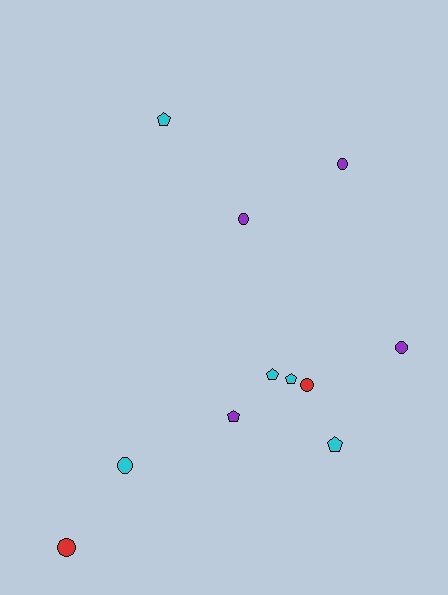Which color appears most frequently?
Cyan, with 5 objects.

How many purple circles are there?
There are 3 purple circles.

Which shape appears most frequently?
Circle, with 6 objects.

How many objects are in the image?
There are 11 objects.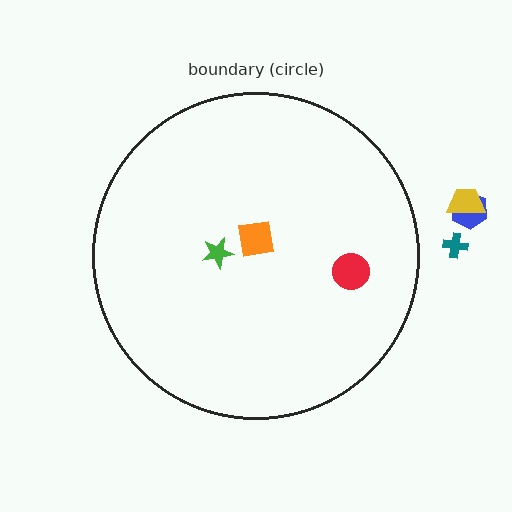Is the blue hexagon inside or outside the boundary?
Outside.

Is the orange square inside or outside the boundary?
Inside.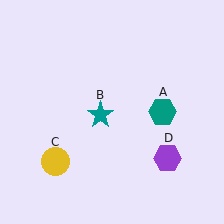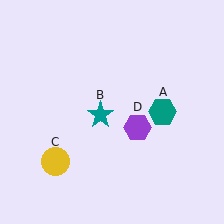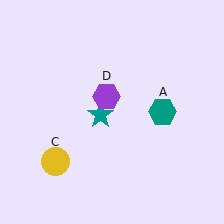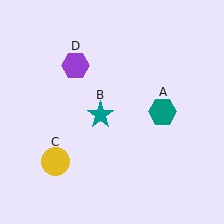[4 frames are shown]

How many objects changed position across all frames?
1 object changed position: purple hexagon (object D).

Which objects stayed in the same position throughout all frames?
Teal hexagon (object A) and teal star (object B) and yellow circle (object C) remained stationary.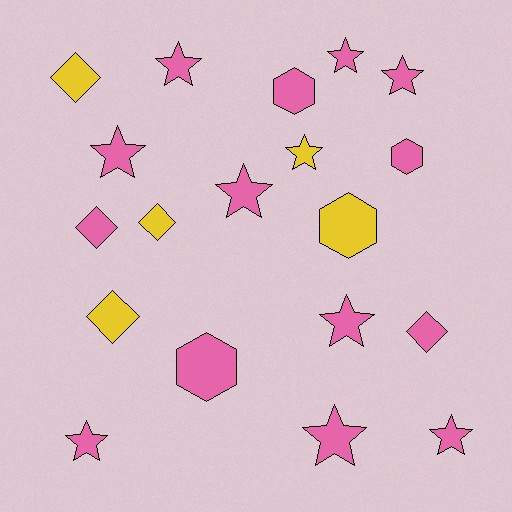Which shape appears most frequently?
Star, with 10 objects.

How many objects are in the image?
There are 19 objects.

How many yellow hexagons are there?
There is 1 yellow hexagon.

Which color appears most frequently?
Pink, with 14 objects.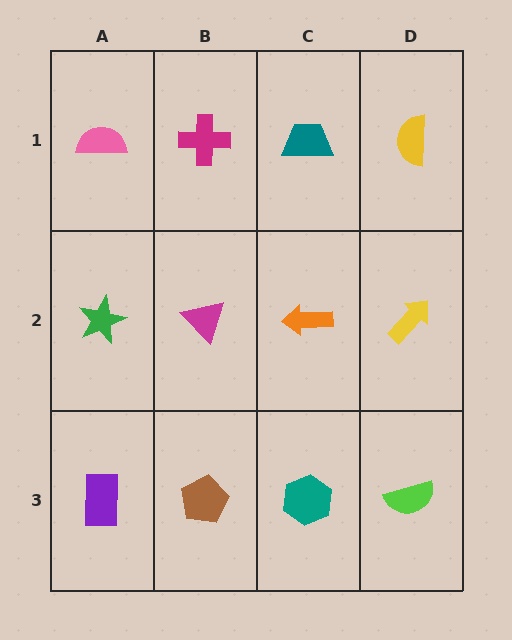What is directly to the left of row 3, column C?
A brown pentagon.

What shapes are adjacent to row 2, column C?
A teal trapezoid (row 1, column C), a teal hexagon (row 3, column C), a magenta triangle (row 2, column B), a yellow arrow (row 2, column D).